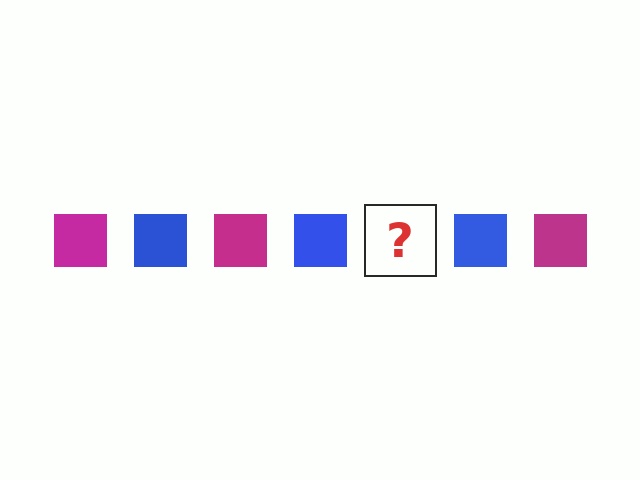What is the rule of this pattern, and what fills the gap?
The rule is that the pattern cycles through magenta, blue squares. The gap should be filled with a magenta square.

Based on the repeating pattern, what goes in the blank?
The blank should be a magenta square.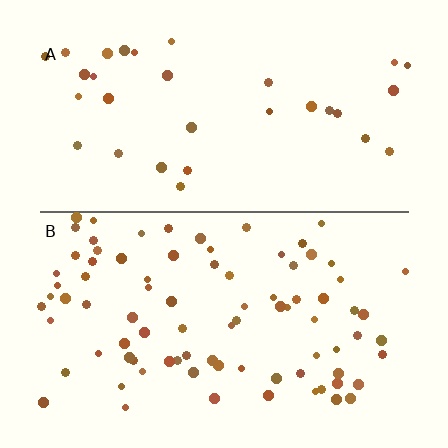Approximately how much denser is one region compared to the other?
Approximately 2.6× — region B over region A.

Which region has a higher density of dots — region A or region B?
B (the bottom).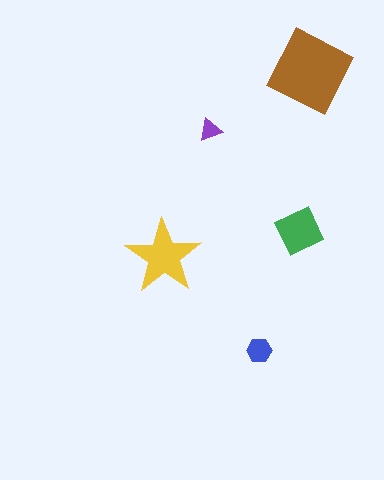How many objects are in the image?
There are 5 objects in the image.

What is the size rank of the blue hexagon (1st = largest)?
4th.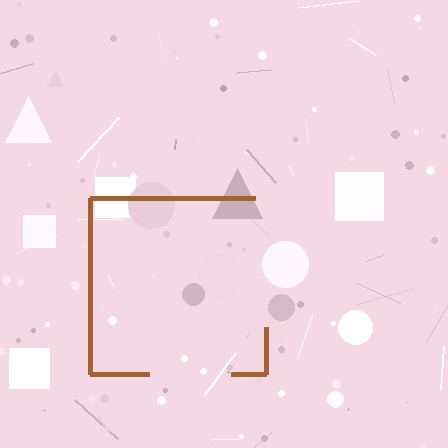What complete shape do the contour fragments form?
The contour fragments form a square.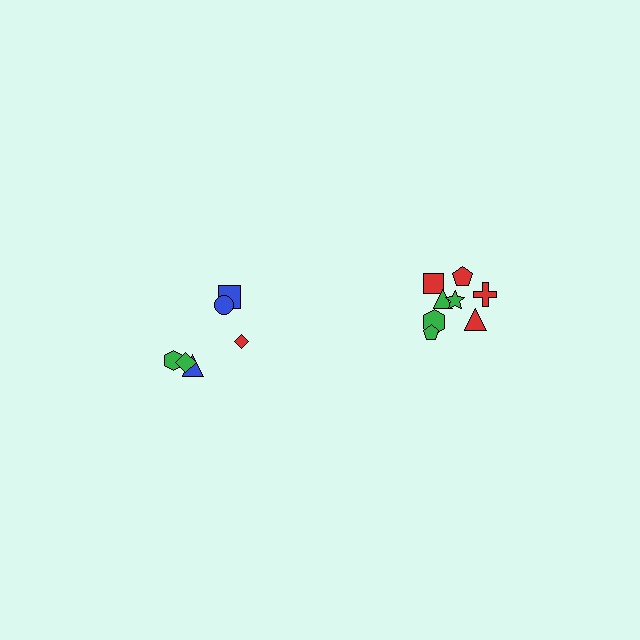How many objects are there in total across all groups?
There are 14 objects.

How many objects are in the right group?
There are 8 objects.